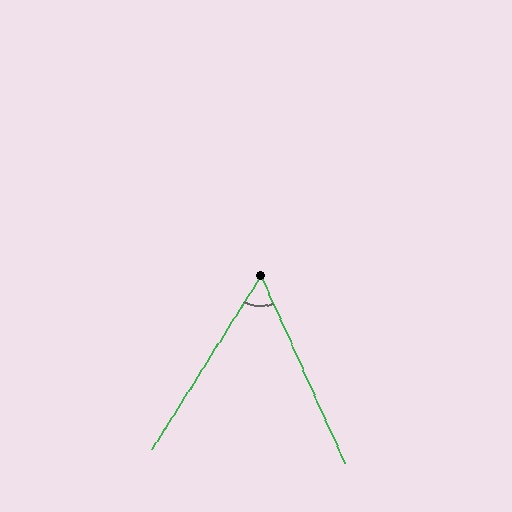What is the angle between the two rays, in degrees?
Approximately 56 degrees.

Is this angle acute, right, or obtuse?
It is acute.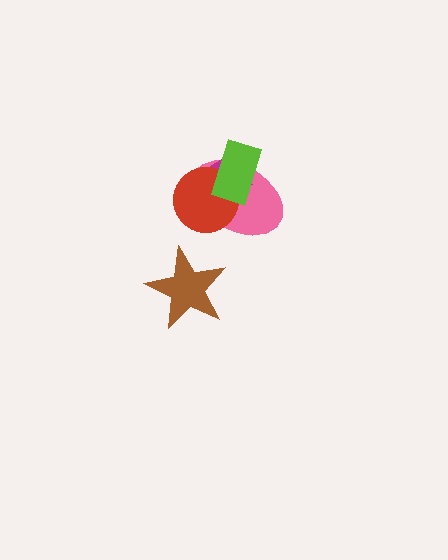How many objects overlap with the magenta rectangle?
3 objects overlap with the magenta rectangle.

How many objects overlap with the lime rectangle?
3 objects overlap with the lime rectangle.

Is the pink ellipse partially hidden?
Yes, it is partially covered by another shape.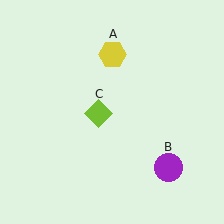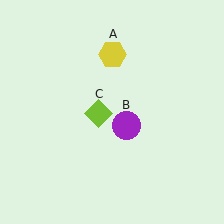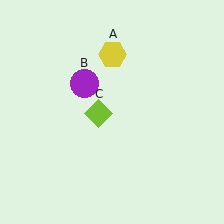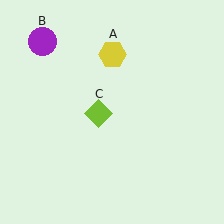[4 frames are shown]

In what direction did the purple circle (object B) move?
The purple circle (object B) moved up and to the left.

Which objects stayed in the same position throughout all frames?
Yellow hexagon (object A) and lime diamond (object C) remained stationary.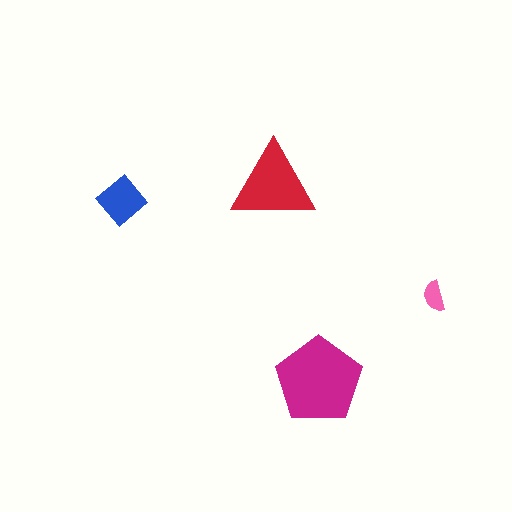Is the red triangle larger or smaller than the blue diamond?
Larger.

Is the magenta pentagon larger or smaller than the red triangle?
Larger.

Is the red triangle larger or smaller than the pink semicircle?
Larger.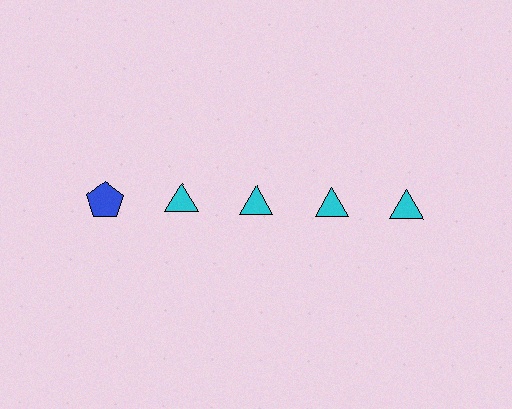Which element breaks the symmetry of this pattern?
The blue pentagon in the top row, leftmost column breaks the symmetry. All other shapes are cyan triangles.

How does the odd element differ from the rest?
It differs in both color (blue instead of cyan) and shape (pentagon instead of triangle).